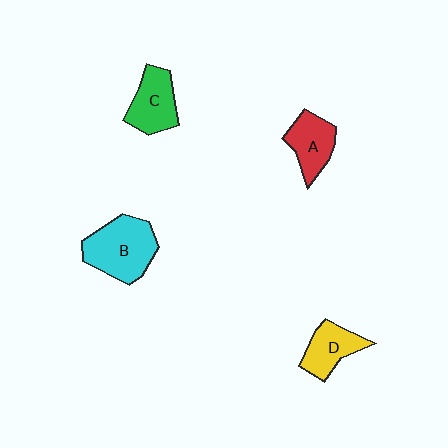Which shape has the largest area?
Shape B (cyan).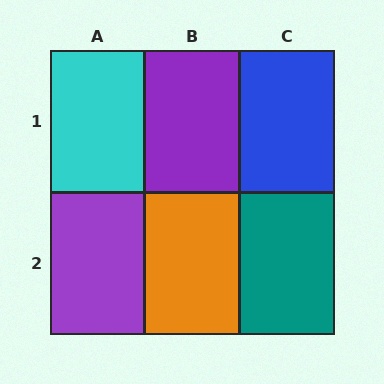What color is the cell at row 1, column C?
Blue.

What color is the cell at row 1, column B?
Purple.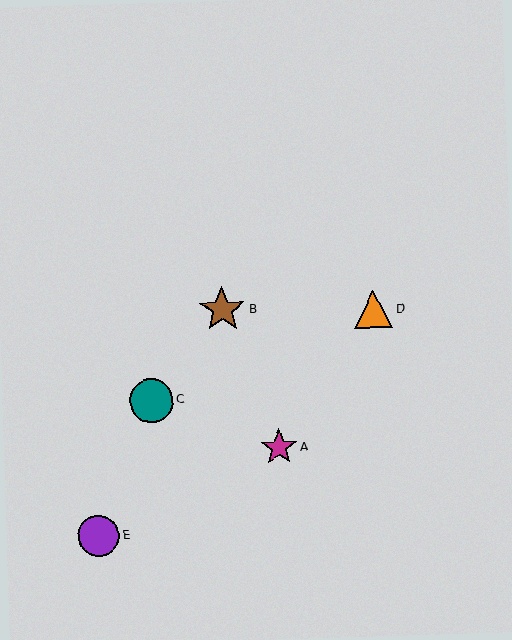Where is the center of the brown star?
The center of the brown star is at (222, 310).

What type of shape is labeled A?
Shape A is a magenta star.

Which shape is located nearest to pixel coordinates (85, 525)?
The purple circle (labeled E) at (99, 536) is nearest to that location.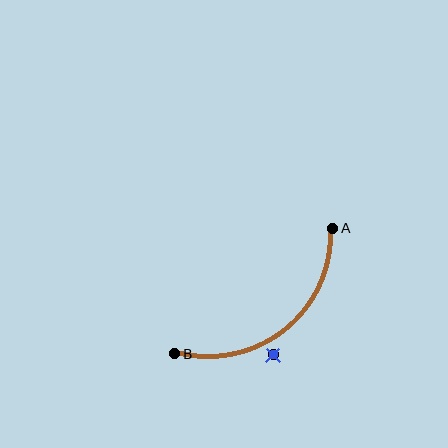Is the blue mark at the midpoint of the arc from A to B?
No — the blue mark does not lie on the arc at all. It sits slightly outside the curve.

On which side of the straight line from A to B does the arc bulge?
The arc bulges below and to the right of the straight line connecting A and B.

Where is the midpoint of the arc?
The arc midpoint is the point on the curve farthest from the straight line joining A and B. It sits below and to the right of that line.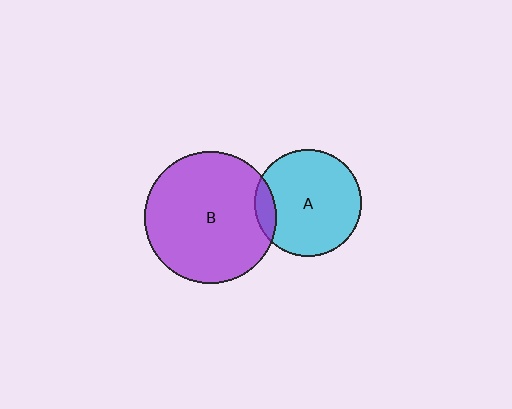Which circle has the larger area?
Circle B (purple).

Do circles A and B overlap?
Yes.